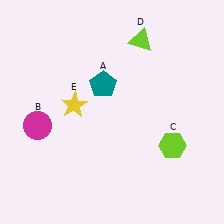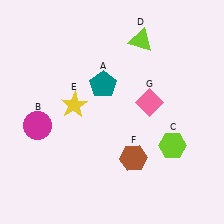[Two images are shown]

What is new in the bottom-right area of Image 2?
A brown hexagon (F) was added in the bottom-right area of Image 2.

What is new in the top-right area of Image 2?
A pink diamond (G) was added in the top-right area of Image 2.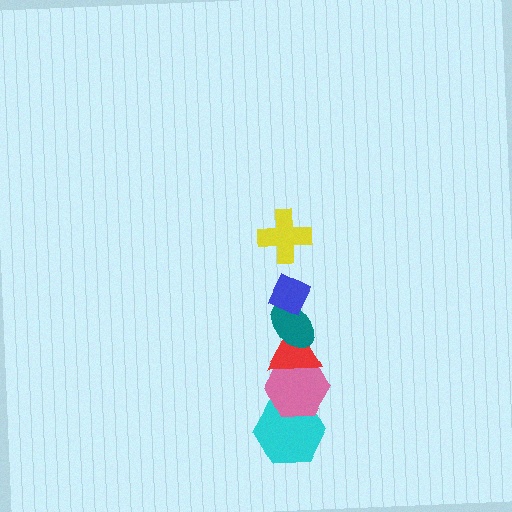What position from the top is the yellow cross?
The yellow cross is 1st from the top.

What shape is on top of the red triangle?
The teal ellipse is on top of the red triangle.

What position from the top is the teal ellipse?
The teal ellipse is 3rd from the top.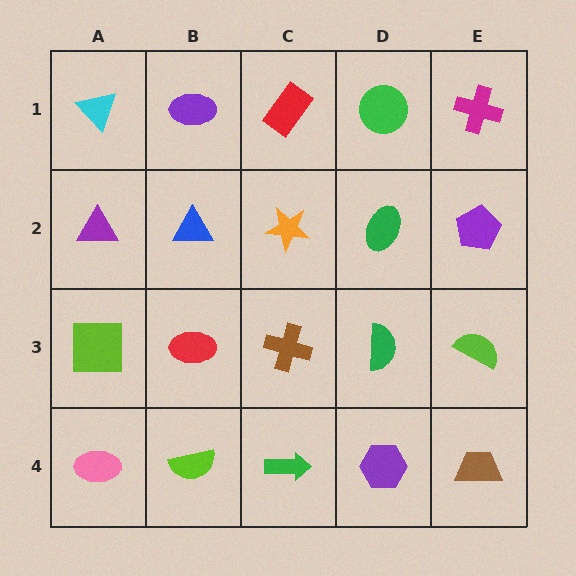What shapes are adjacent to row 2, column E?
A magenta cross (row 1, column E), a lime semicircle (row 3, column E), a green ellipse (row 2, column D).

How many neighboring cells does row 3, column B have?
4.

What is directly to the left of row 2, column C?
A blue triangle.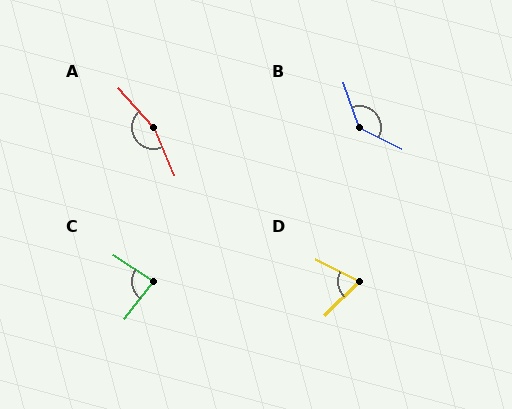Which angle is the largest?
A, at approximately 162 degrees.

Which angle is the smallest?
D, at approximately 72 degrees.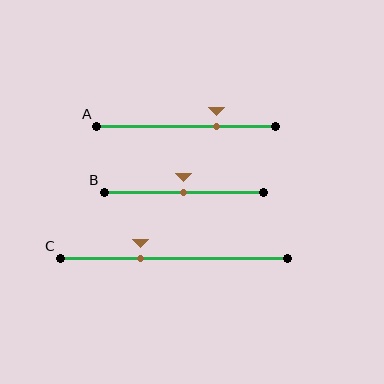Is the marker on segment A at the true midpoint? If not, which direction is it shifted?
No, the marker on segment A is shifted to the right by about 17% of the segment length.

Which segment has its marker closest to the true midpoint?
Segment B has its marker closest to the true midpoint.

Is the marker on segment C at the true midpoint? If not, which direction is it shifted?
No, the marker on segment C is shifted to the left by about 15% of the segment length.